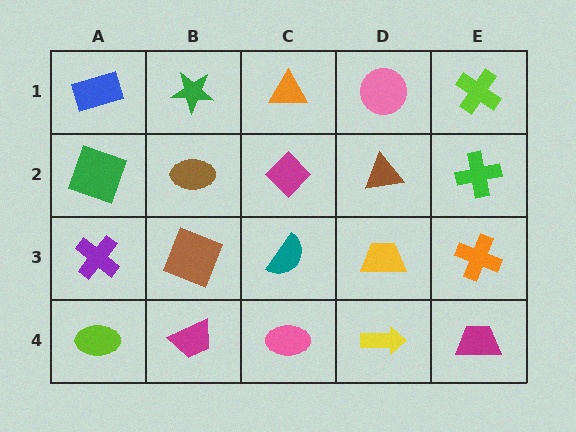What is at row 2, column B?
A brown ellipse.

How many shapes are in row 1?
5 shapes.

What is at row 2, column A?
A green square.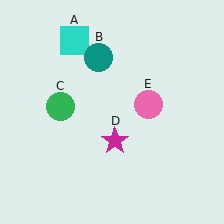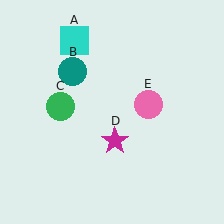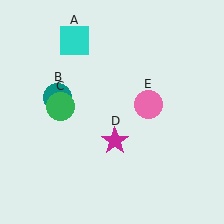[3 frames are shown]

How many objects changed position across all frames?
1 object changed position: teal circle (object B).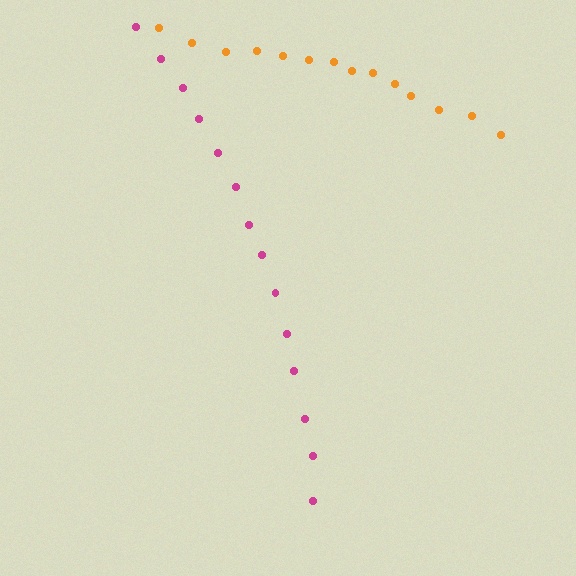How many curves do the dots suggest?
There are 2 distinct paths.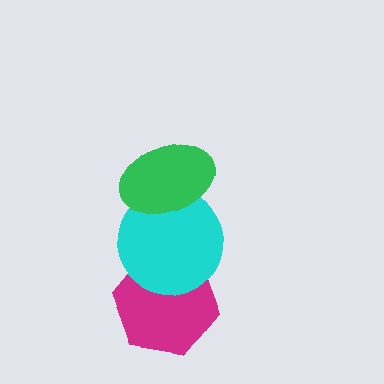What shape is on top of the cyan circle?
The green ellipse is on top of the cyan circle.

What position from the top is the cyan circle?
The cyan circle is 2nd from the top.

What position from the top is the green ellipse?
The green ellipse is 1st from the top.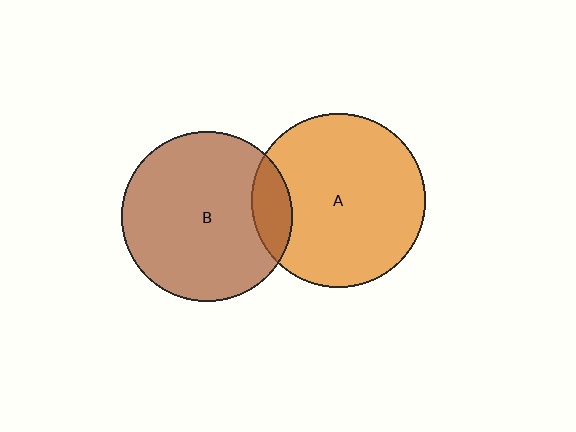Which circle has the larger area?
Circle A (orange).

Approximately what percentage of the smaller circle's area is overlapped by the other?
Approximately 15%.